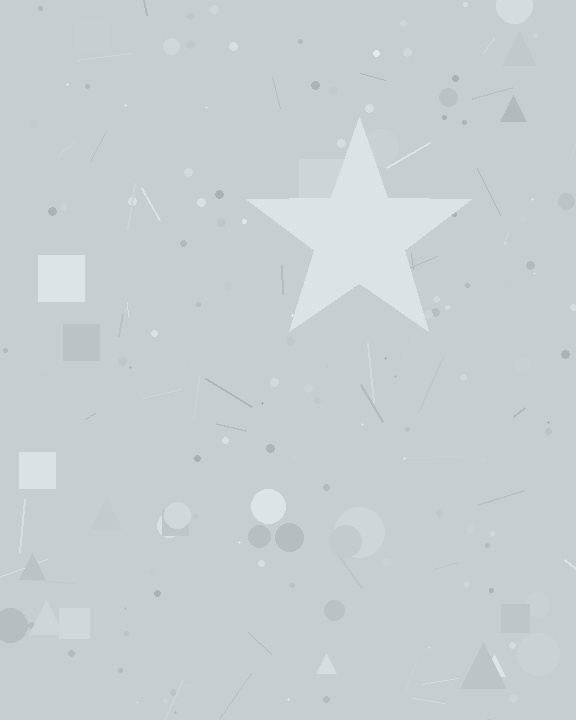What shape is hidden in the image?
A star is hidden in the image.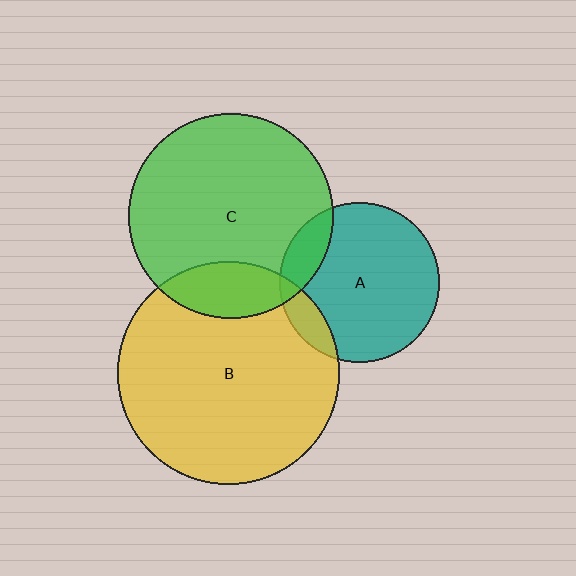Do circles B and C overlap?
Yes.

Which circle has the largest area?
Circle B (yellow).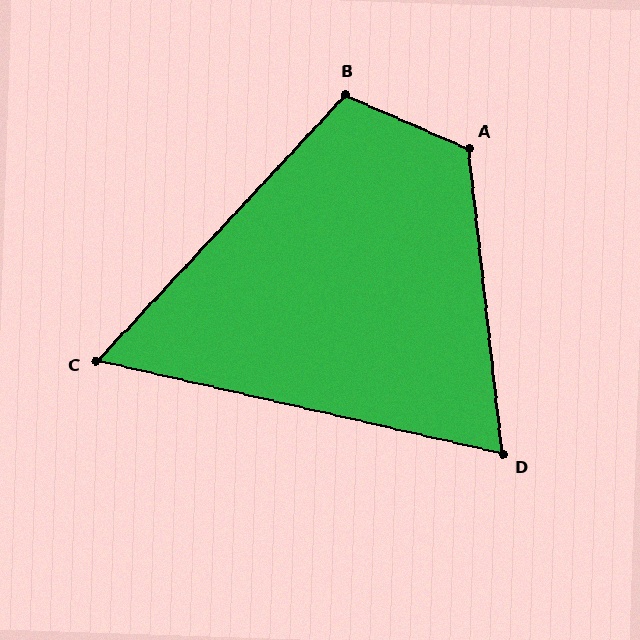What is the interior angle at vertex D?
Approximately 71 degrees (acute).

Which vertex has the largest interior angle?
A, at approximately 120 degrees.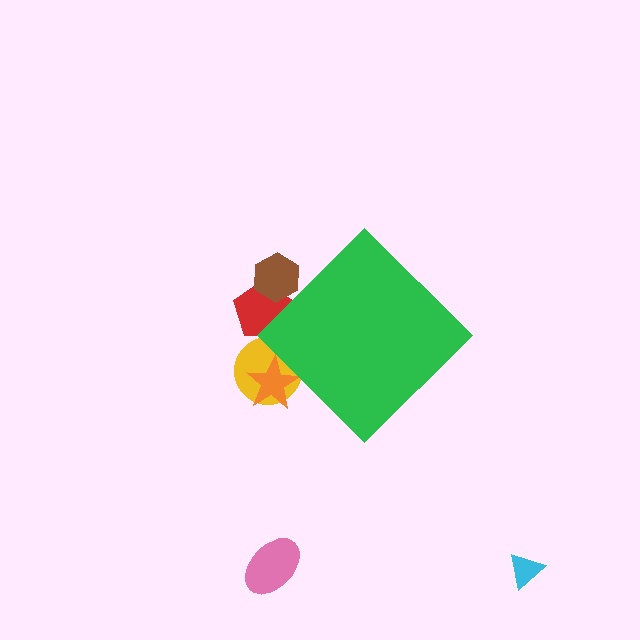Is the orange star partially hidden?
Yes, the orange star is partially hidden behind the green diamond.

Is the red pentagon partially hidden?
Yes, the red pentagon is partially hidden behind the green diamond.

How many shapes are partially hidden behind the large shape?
4 shapes are partially hidden.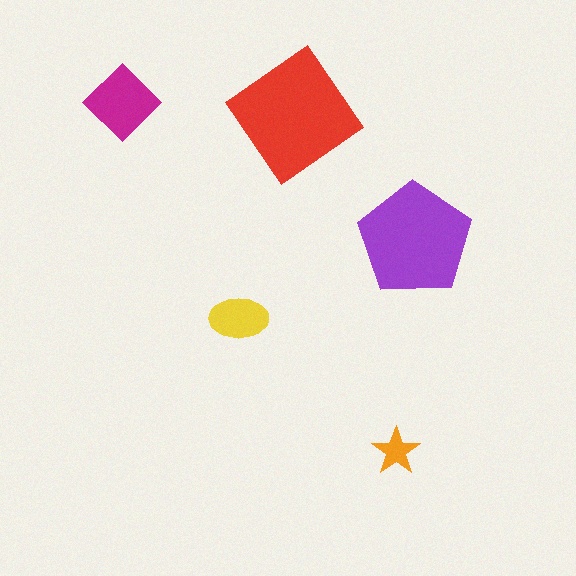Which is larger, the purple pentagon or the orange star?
The purple pentagon.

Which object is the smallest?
The orange star.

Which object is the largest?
The red diamond.